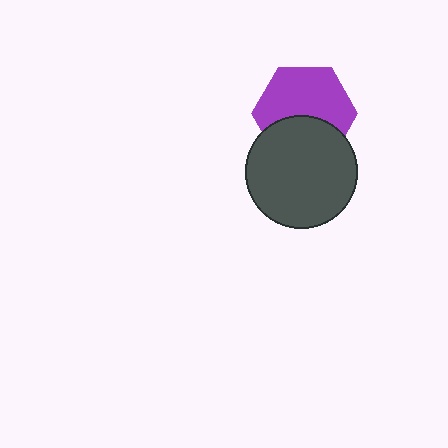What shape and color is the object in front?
The object in front is a dark gray circle.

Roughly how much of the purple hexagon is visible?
About half of it is visible (roughly 62%).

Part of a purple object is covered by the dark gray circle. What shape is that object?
It is a hexagon.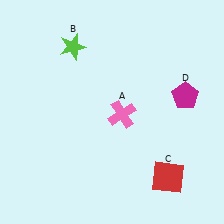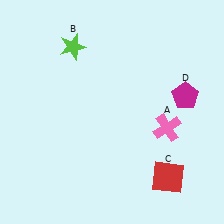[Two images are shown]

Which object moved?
The pink cross (A) moved right.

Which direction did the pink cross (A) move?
The pink cross (A) moved right.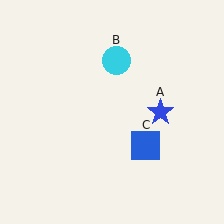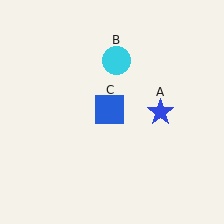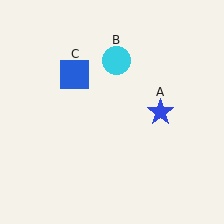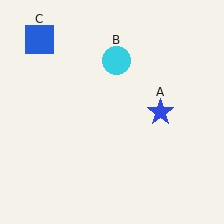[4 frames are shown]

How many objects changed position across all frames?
1 object changed position: blue square (object C).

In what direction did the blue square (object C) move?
The blue square (object C) moved up and to the left.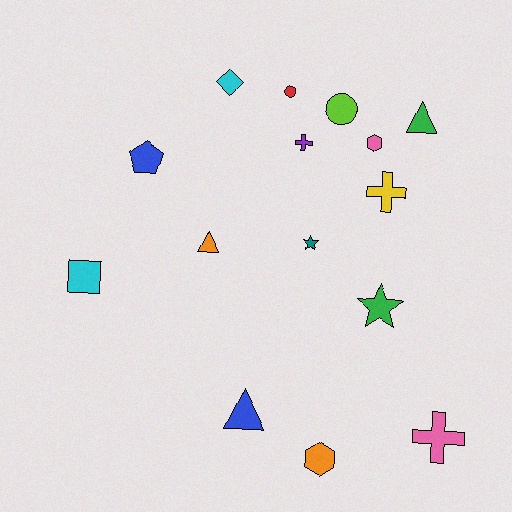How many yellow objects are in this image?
There is 1 yellow object.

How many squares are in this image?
There is 1 square.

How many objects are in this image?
There are 15 objects.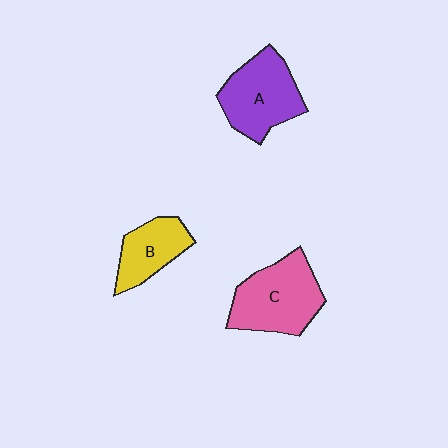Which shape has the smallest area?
Shape B (yellow).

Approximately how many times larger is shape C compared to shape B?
Approximately 1.6 times.